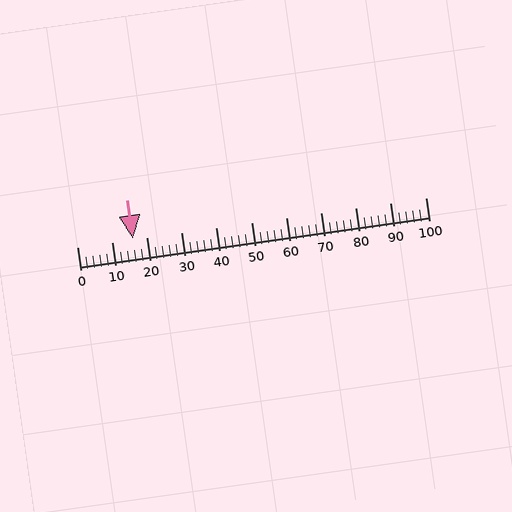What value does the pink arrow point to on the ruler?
The pink arrow points to approximately 16.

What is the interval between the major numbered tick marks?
The major tick marks are spaced 10 units apart.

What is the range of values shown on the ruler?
The ruler shows values from 0 to 100.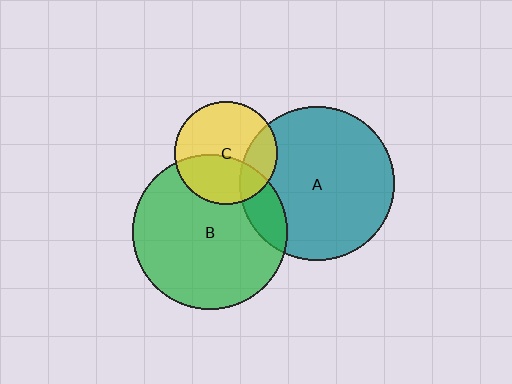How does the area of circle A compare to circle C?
Approximately 2.2 times.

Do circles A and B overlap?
Yes.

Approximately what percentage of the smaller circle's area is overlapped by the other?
Approximately 15%.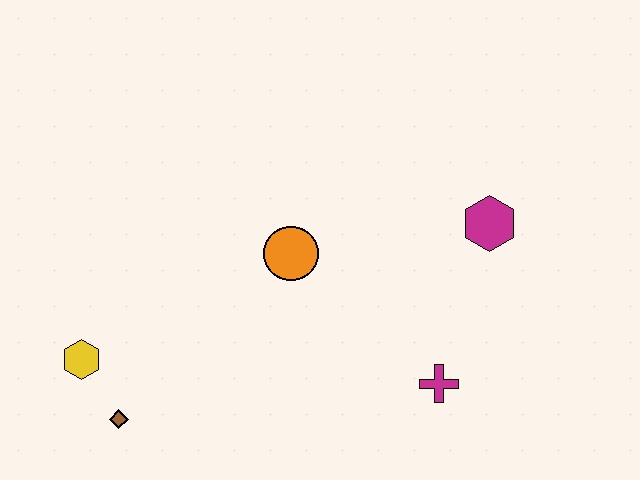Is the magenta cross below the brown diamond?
No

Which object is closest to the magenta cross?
The magenta hexagon is closest to the magenta cross.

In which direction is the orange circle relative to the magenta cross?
The orange circle is to the left of the magenta cross.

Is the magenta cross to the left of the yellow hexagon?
No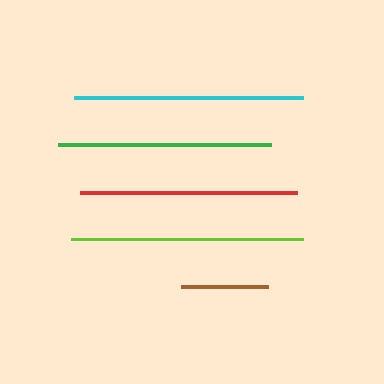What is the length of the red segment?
The red segment is approximately 218 pixels long.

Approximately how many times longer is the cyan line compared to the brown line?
The cyan line is approximately 2.6 times the length of the brown line.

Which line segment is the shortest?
The brown line is the shortest at approximately 87 pixels.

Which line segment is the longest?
The lime line is the longest at approximately 231 pixels.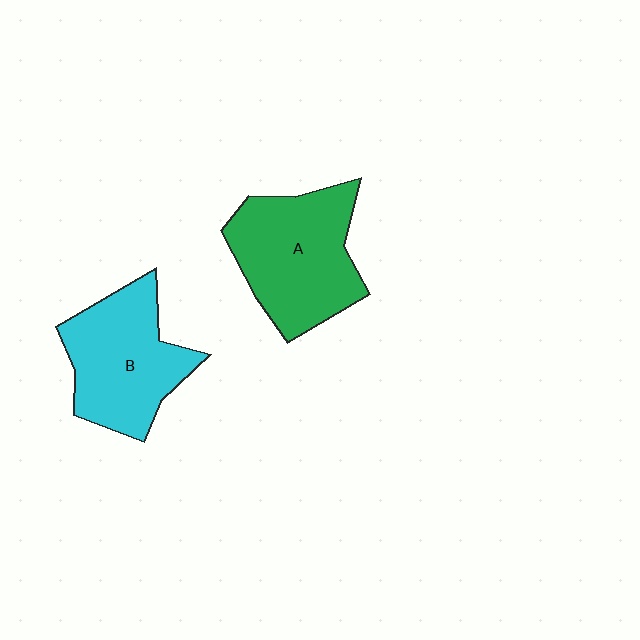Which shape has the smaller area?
Shape B (cyan).